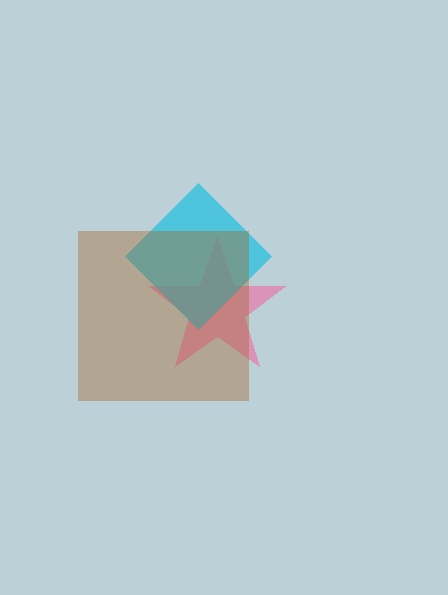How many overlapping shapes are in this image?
There are 3 overlapping shapes in the image.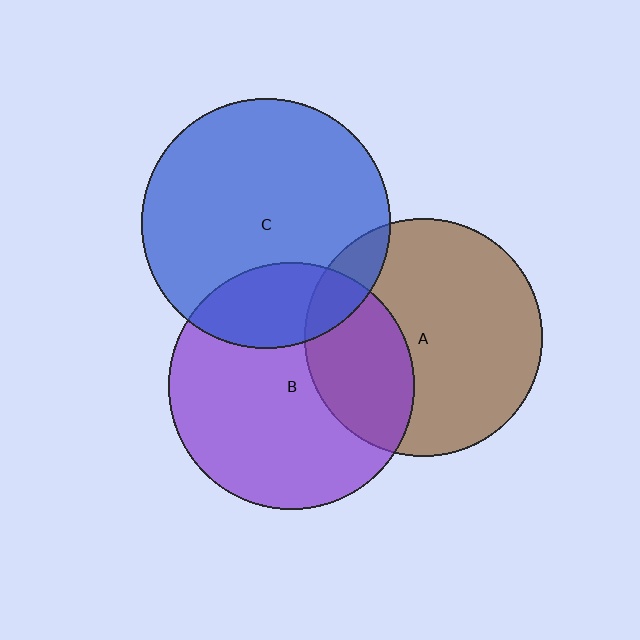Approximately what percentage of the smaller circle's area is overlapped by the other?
Approximately 30%.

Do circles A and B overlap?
Yes.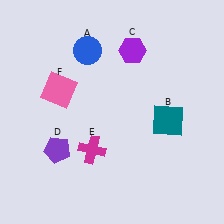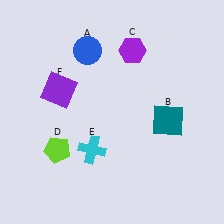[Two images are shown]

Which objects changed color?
D changed from purple to lime. E changed from magenta to cyan. F changed from pink to purple.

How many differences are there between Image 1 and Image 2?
There are 3 differences between the two images.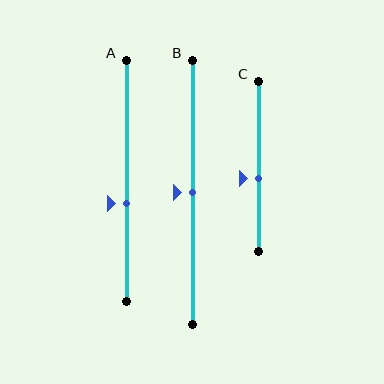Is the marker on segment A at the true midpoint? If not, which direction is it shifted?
No, the marker on segment A is shifted downward by about 10% of the segment length.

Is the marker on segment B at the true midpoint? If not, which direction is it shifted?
Yes, the marker on segment B is at the true midpoint.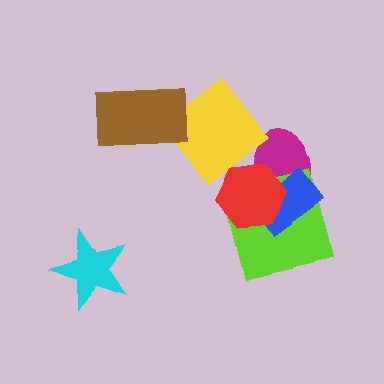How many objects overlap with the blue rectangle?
3 objects overlap with the blue rectangle.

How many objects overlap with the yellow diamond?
0 objects overlap with the yellow diamond.